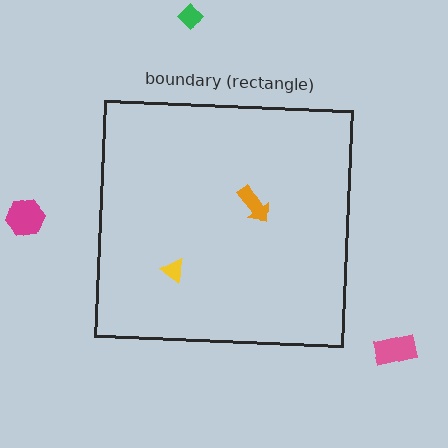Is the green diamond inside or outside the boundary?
Outside.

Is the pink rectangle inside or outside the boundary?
Outside.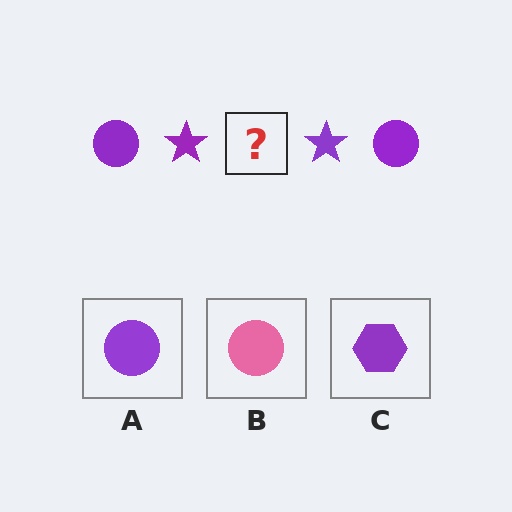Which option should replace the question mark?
Option A.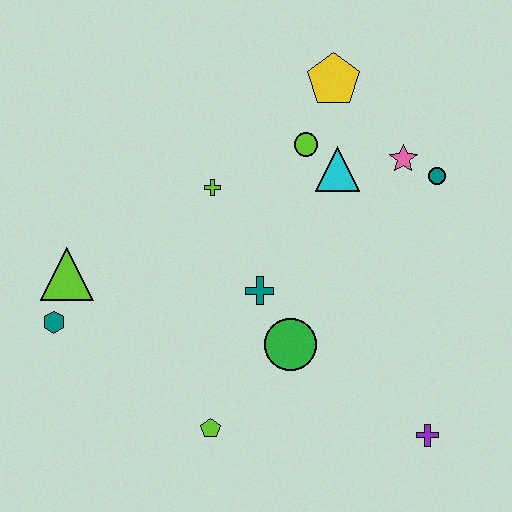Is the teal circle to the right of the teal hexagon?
Yes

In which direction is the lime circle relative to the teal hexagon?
The lime circle is to the right of the teal hexagon.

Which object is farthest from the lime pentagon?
The yellow pentagon is farthest from the lime pentagon.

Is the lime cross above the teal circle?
No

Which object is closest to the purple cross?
The green circle is closest to the purple cross.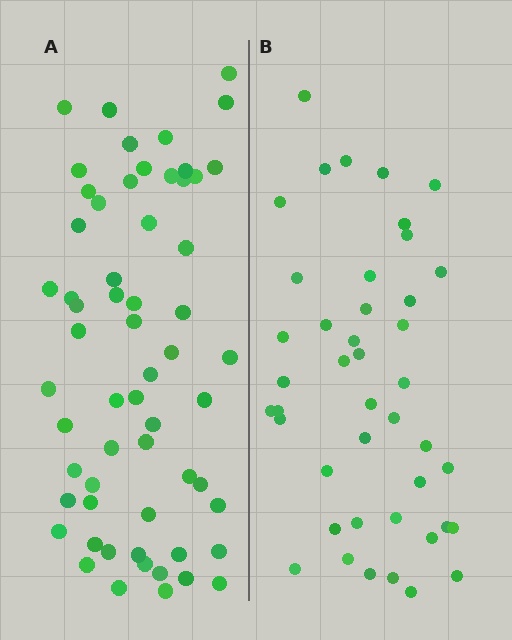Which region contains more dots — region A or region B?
Region A (the left region) has more dots.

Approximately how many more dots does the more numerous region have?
Region A has approximately 15 more dots than region B.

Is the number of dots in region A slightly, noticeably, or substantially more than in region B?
Region A has noticeably more, but not dramatically so. The ratio is roughly 1.4 to 1.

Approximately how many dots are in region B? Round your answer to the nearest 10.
About 40 dots. (The exact count is 43, which rounds to 40.)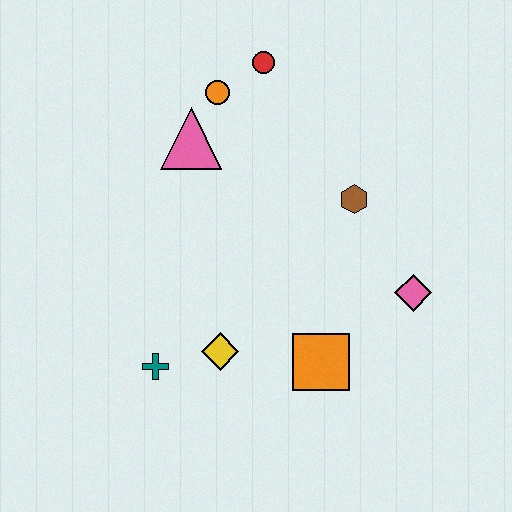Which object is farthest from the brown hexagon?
The teal cross is farthest from the brown hexagon.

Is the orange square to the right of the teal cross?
Yes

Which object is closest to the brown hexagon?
The pink diamond is closest to the brown hexagon.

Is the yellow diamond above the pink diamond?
No